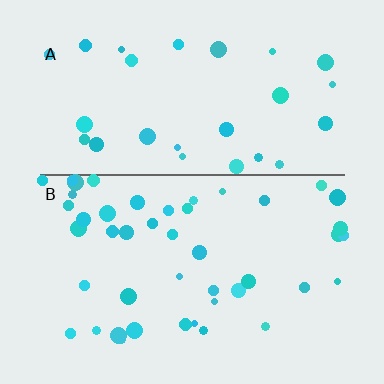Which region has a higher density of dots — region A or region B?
B (the bottom).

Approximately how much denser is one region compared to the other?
Approximately 1.6× — region B over region A.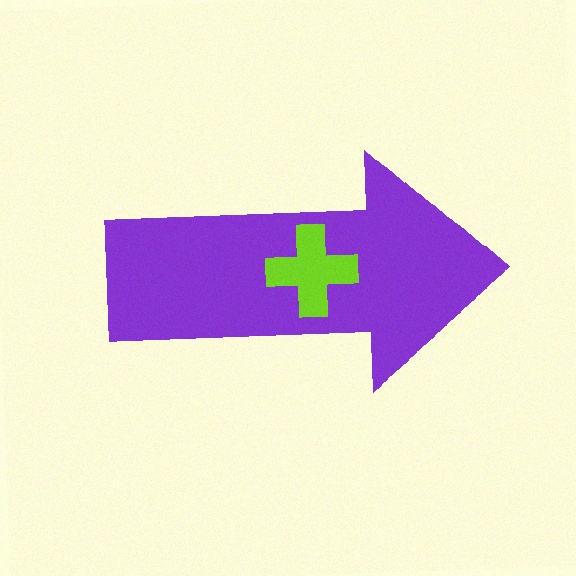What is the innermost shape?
The lime cross.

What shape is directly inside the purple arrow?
The lime cross.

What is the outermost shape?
The purple arrow.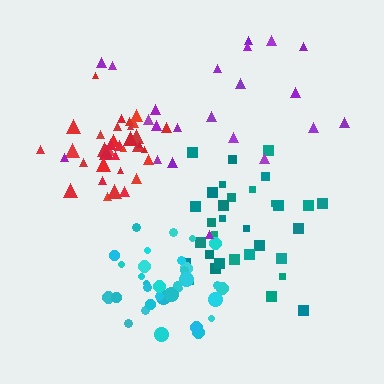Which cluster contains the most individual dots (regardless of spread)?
Red (35).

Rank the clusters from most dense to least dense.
red, cyan, teal, purple.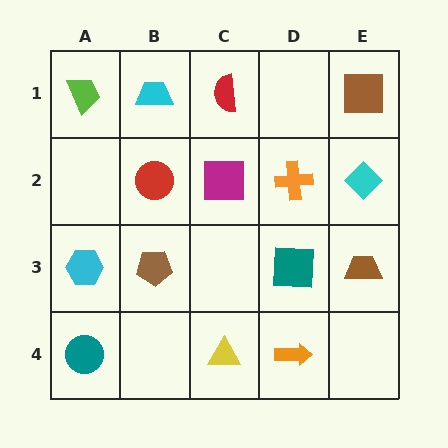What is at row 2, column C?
A magenta square.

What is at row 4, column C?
A yellow triangle.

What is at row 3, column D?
A teal square.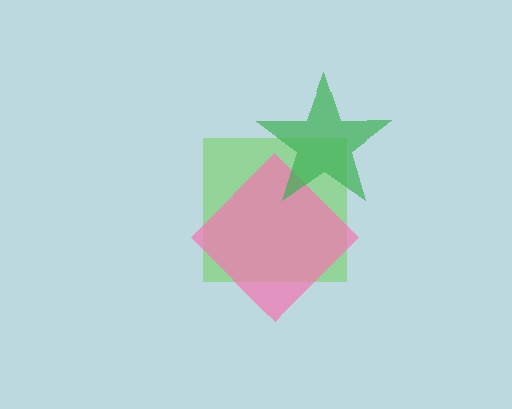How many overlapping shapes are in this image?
There are 3 overlapping shapes in the image.